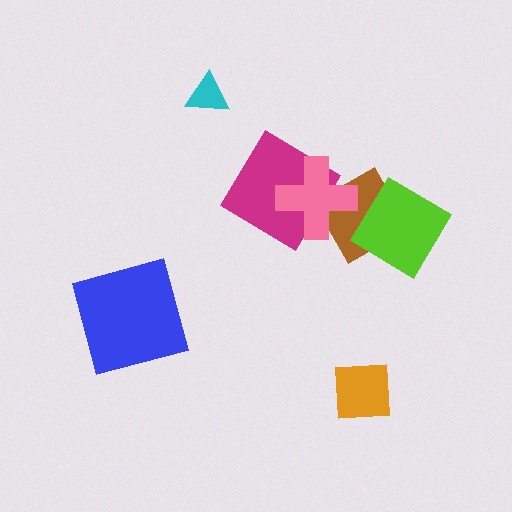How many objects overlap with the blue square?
0 objects overlap with the blue square.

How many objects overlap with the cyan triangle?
0 objects overlap with the cyan triangle.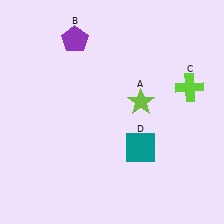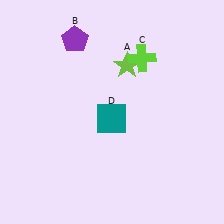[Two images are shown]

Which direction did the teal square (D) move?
The teal square (D) moved left.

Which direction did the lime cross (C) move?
The lime cross (C) moved left.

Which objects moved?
The objects that moved are: the lime star (A), the lime cross (C), the teal square (D).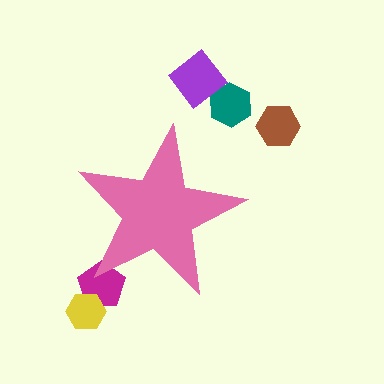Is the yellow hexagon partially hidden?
No, the yellow hexagon is fully visible.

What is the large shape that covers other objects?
A pink star.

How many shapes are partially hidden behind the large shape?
1 shape is partially hidden.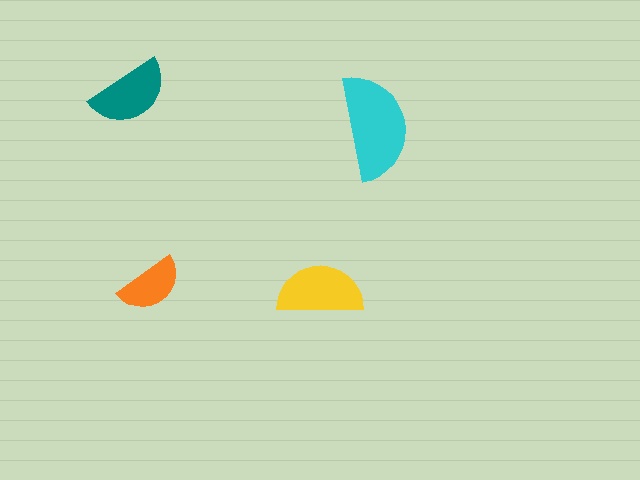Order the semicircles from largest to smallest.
the cyan one, the yellow one, the teal one, the orange one.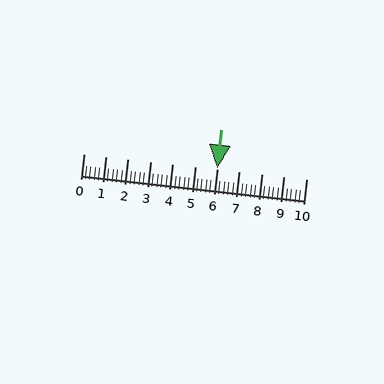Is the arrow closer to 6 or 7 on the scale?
The arrow is closer to 6.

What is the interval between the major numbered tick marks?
The major tick marks are spaced 1 units apart.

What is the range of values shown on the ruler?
The ruler shows values from 0 to 10.